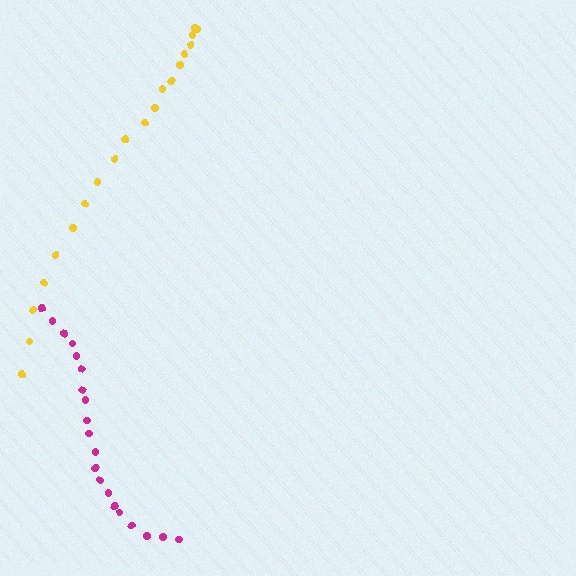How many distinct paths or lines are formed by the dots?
There are 2 distinct paths.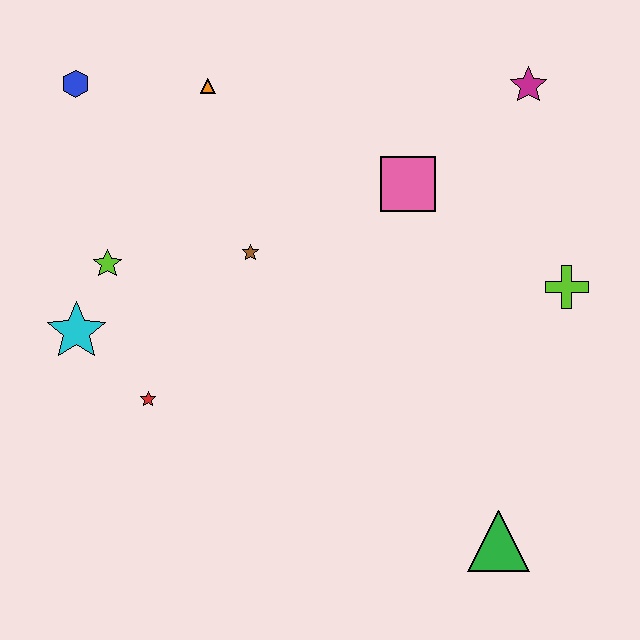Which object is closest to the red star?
The cyan star is closest to the red star.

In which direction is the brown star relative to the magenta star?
The brown star is to the left of the magenta star.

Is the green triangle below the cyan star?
Yes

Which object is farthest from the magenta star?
The cyan star is farthest from the magenta star.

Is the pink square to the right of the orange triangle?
Yes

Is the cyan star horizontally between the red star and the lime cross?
No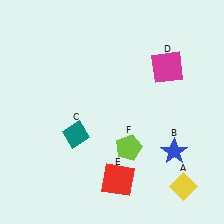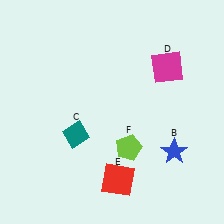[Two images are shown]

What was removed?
The yellow diamond (A) was removed in Image 2.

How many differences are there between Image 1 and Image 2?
There is 1 difference between the two images.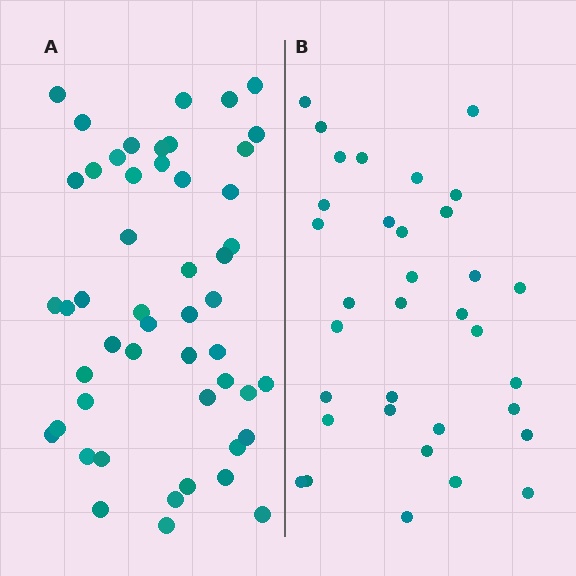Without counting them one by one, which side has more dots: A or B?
Region A (the left region) has more dots.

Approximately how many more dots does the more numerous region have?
Region A has approximately 15 more dots than region B.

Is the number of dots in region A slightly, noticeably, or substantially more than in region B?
Region A has substantially more. The ratio is roughly 1.5 to 1.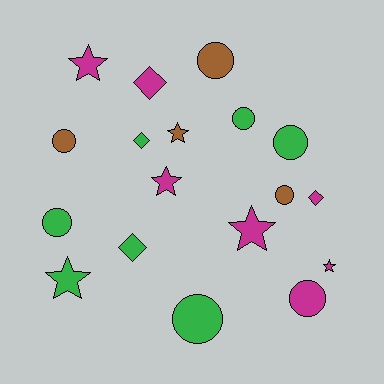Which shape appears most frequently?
Circle, with 8 objects.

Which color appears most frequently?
Magenta, with 7 objects.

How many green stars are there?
There is 1 green star.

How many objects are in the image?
There are 18 objects.